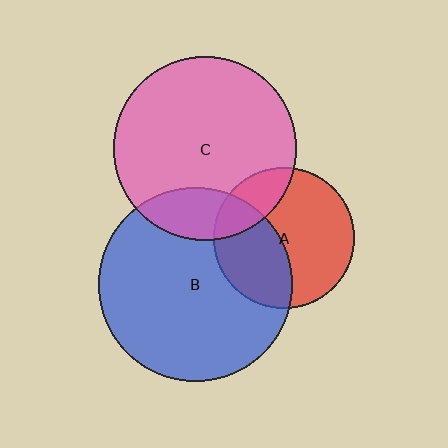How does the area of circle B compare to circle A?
Approximately 1.9 times.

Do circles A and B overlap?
Yes.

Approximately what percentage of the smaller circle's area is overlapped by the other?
Approximately 40%.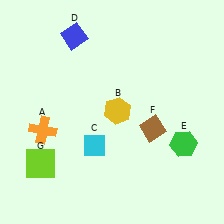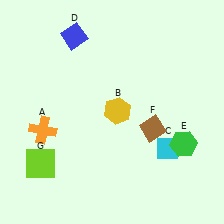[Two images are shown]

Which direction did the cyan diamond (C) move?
The cyan diamond (C) moved right.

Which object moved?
The cyan diamond (C) moved right.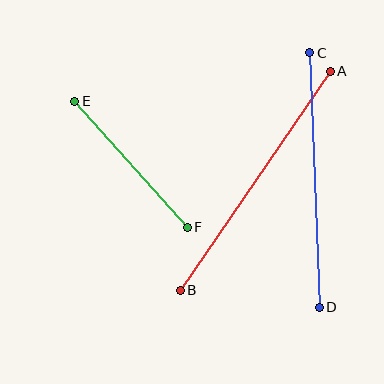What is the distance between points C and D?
The distance is approximately 255 pixels.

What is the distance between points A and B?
The distance is approximately 265 pixels.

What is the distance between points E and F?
The distance is approximately 169 pixels.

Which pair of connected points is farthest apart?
Points A and B are farthest apart.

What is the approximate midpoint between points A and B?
The midpoint is at approximately (255, 181) pixels.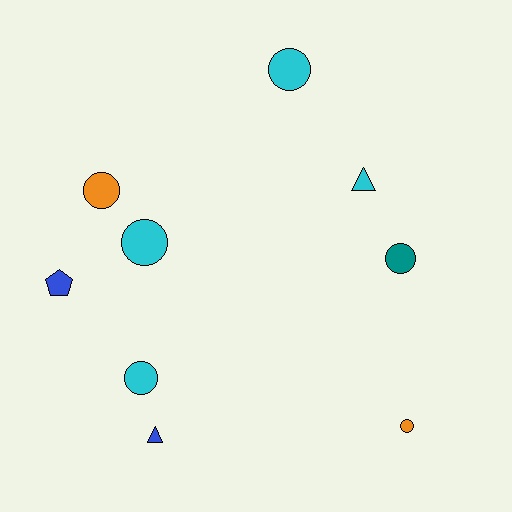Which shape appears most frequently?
Circle, with 6 objects.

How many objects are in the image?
There are 9 objects.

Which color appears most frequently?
Cyan, with 4 objects.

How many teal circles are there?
There is 1 teal circle.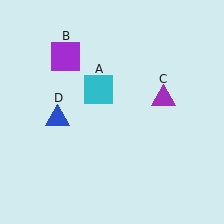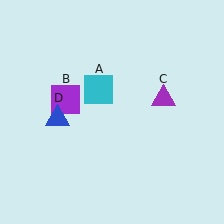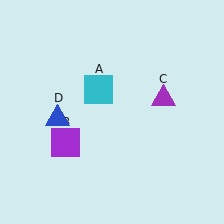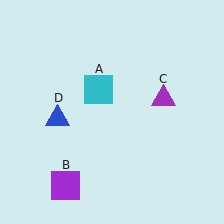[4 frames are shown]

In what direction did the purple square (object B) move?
The purple square (object B) moved down.